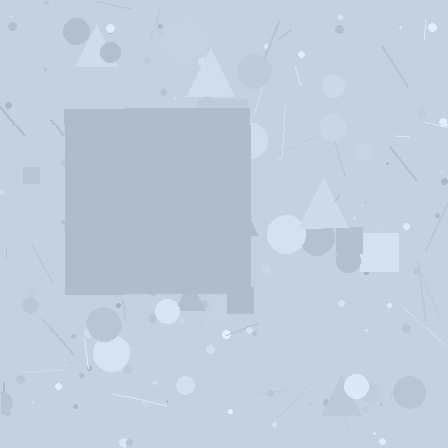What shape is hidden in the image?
A square is hidden in the image.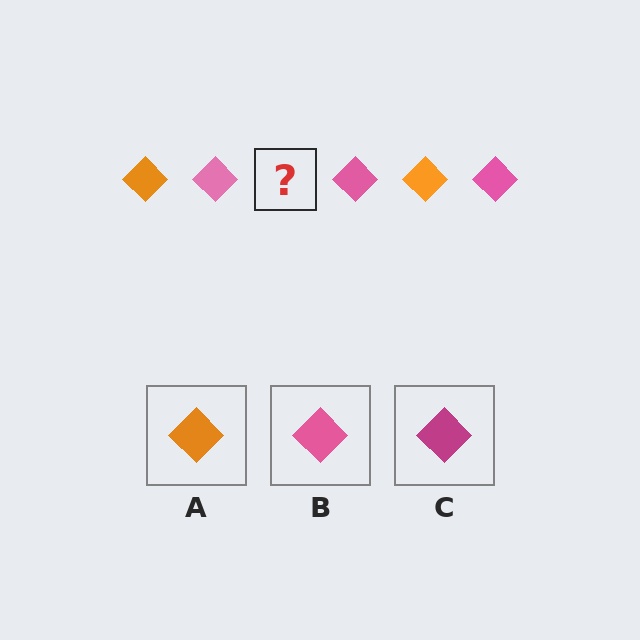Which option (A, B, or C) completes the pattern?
A.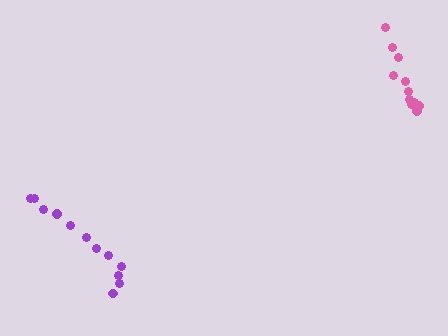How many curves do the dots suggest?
There are 2 distinct paths.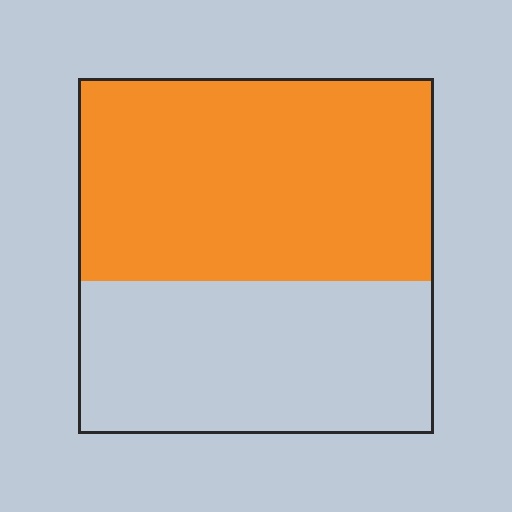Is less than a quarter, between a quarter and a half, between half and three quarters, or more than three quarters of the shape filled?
Between half and three quarters.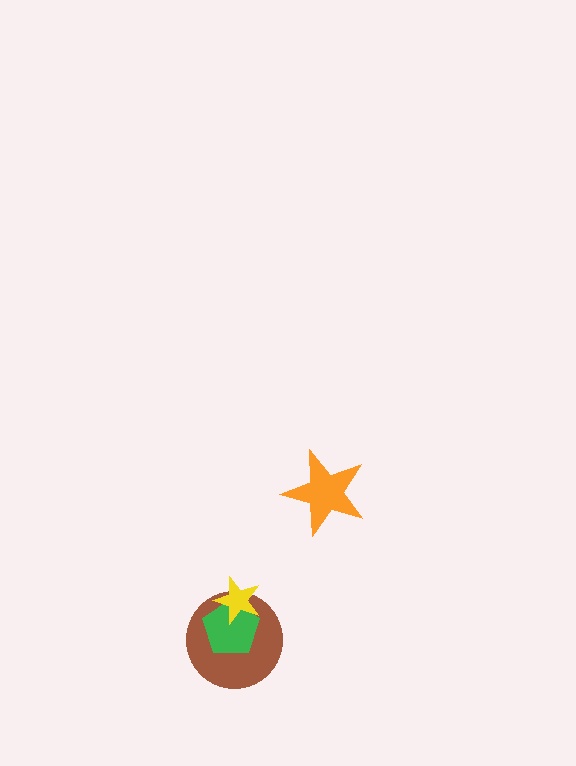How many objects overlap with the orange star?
0 objects overlap with the orange star.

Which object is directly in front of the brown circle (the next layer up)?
The green pentagon is directly in front of the brown circle.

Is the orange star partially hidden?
No, no other shape covers it.